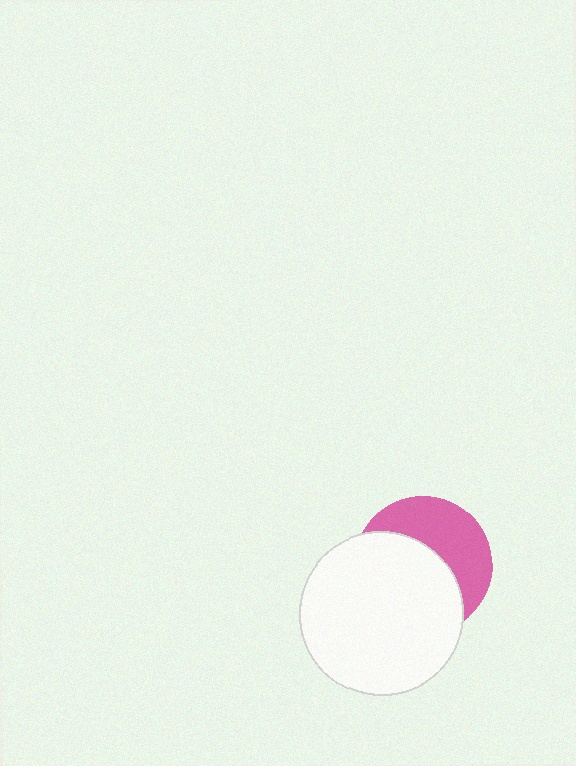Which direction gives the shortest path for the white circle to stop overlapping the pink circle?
Moving toward the lower-left gives the shortest separation.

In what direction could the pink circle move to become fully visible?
The pink circle could move toward the upper-right. That would shift it out from behind the white circle entirely.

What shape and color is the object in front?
The object in front is a white circle.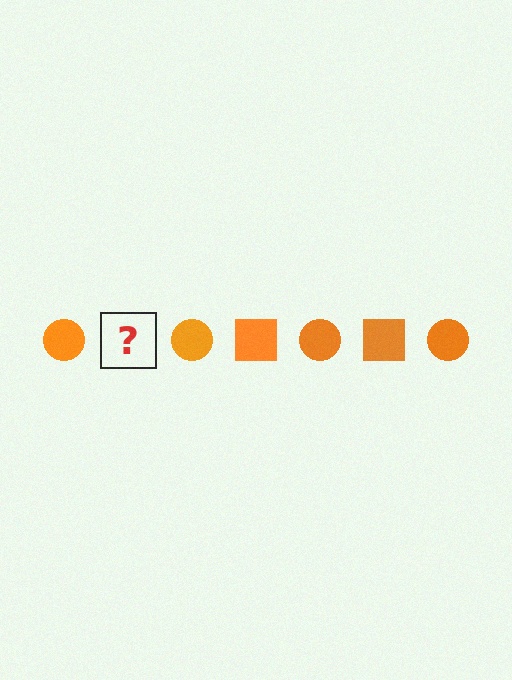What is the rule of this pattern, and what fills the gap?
The rule is that the pattern cycles through circle, square shapes in orange. The gap should be filled with an orange square.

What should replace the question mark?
The question mark should be replaced with an orange square.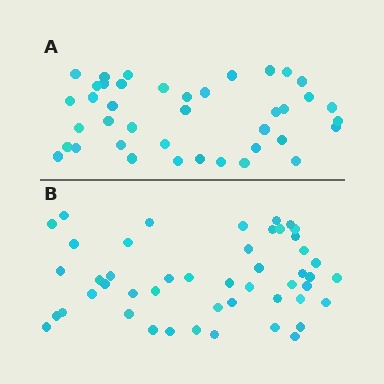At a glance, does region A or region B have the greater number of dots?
Region B (the bottom region) has more dots.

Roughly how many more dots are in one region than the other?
Region B has roughly 8 or so more dots than region A.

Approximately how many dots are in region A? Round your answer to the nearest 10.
About 40 dots.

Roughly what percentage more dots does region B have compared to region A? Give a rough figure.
About 20% more.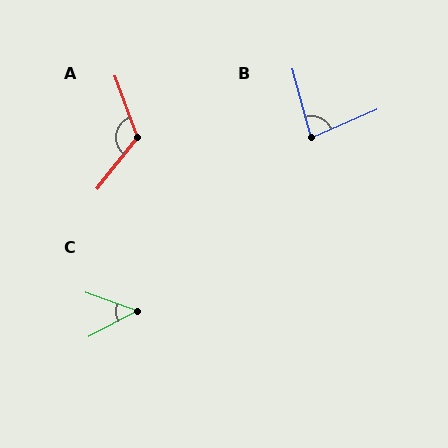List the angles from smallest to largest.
C (48°), B (82°), A (122°).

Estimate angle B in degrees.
Approximately 82 degrees.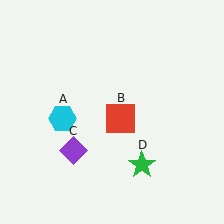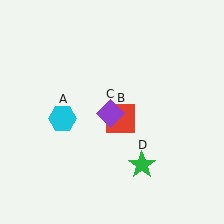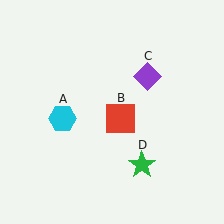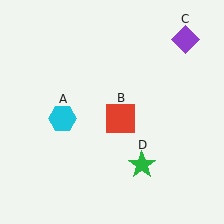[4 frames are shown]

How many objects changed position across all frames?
1 object changed position: purple diamond (object C).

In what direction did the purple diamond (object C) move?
The purple diamond (object C) moved up and to the right.